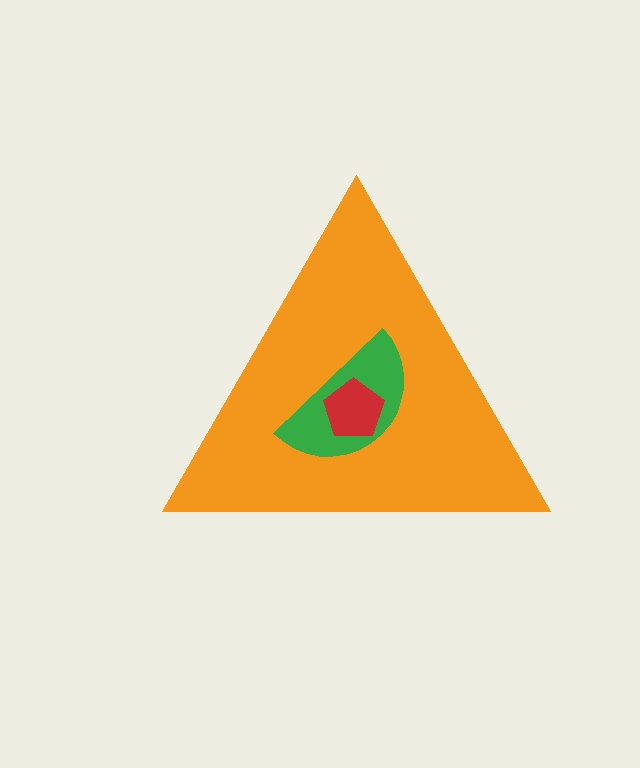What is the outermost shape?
The orange triangle.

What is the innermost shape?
The red pentagon.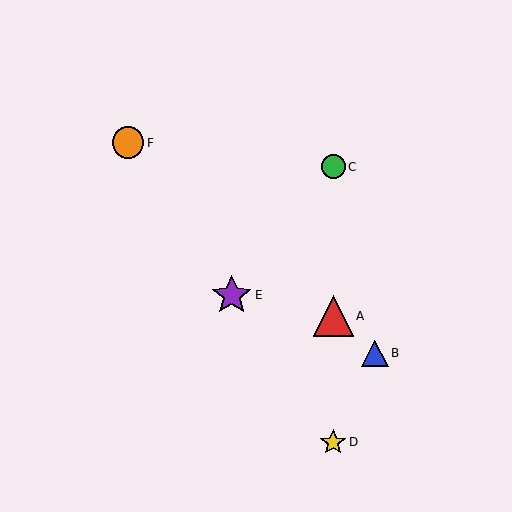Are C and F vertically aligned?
No, C is at x≈333 and F is at x≈128.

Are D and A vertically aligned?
Yes, both are at x≈333.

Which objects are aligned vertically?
Objects A, C, D are aligned vertically.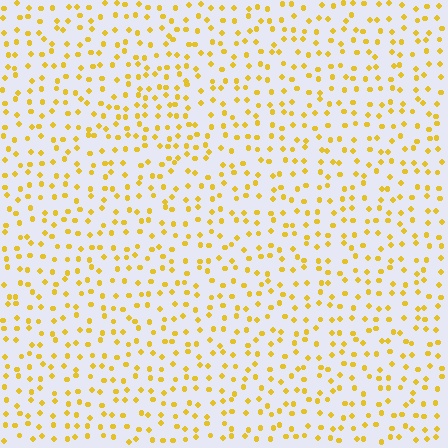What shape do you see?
I see a triangle.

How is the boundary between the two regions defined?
The boundary is defined by a change in element density (approximately 1.4x ratio). All elements are the same color, size, and shape.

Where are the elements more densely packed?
The elements are more densely packed inside the triangle boundary.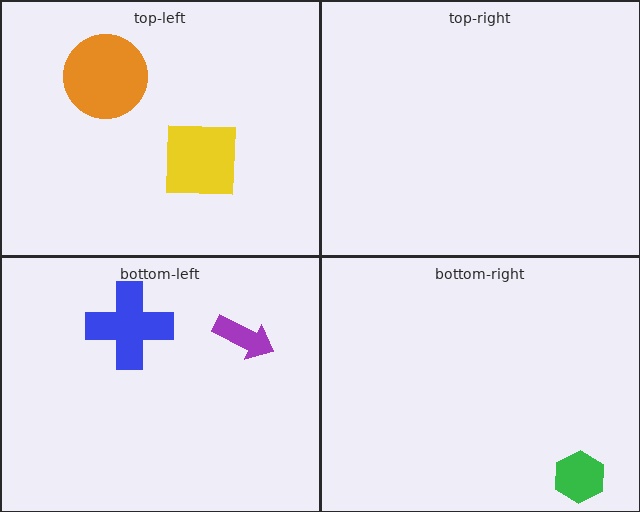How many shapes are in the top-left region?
2.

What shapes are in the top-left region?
The orange circle, the yellow square.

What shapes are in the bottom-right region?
The green hexagon.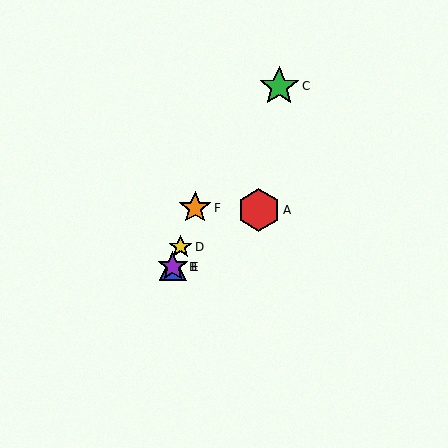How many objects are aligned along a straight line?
4 objects (B, D, E, F) are aligned along a straight line.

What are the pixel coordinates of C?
Object C is at (279, 86).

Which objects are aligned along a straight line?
Objects B, D, E, F are aligned along a straight line.